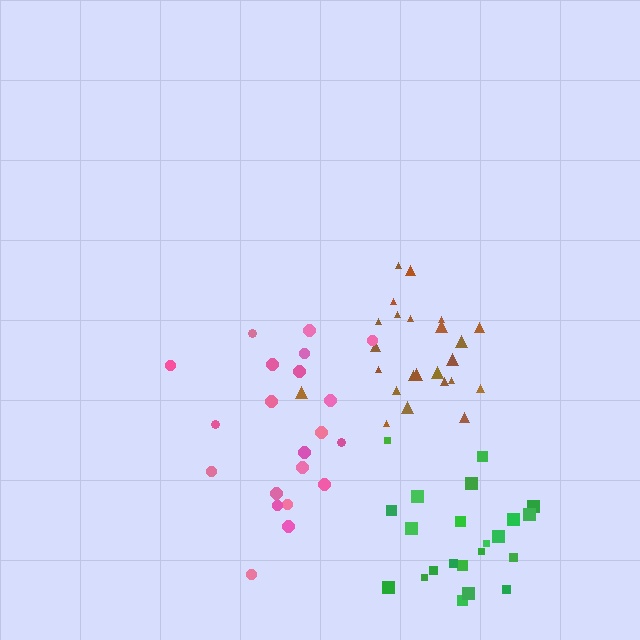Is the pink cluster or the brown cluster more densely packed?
Brown.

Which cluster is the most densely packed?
Green.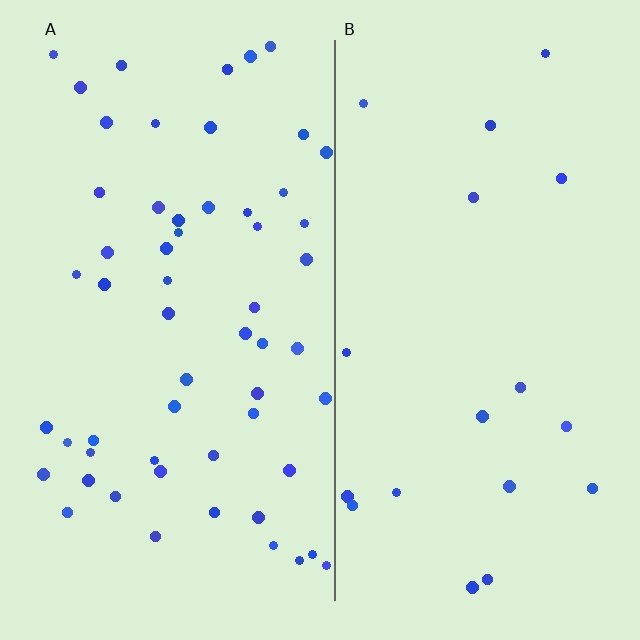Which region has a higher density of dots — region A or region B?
A (the left).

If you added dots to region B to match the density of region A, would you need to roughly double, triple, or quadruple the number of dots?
Approximately triple.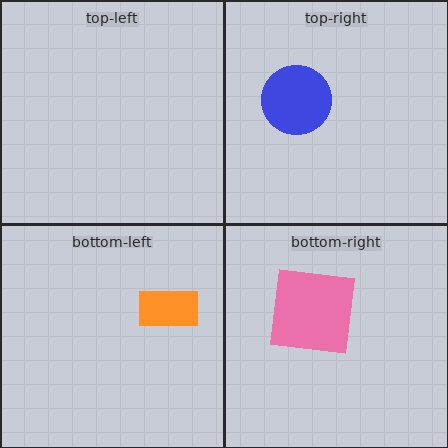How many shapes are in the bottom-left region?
1.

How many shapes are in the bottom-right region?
1.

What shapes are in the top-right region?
The blue circle.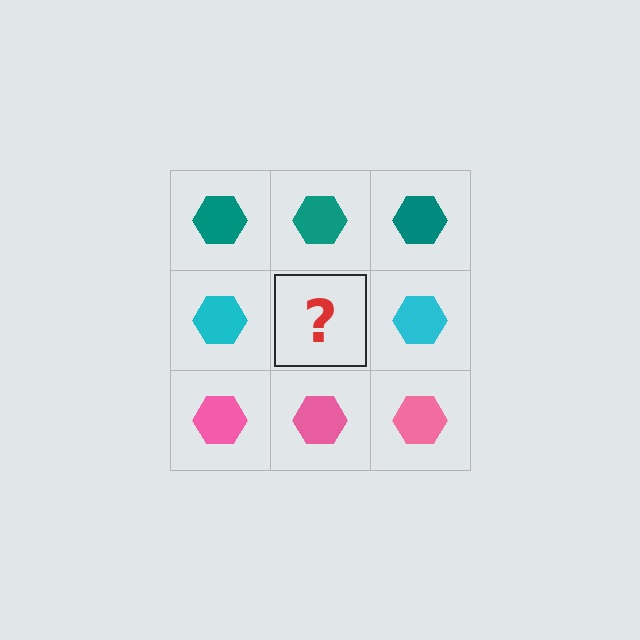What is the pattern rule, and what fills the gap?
The rule is that each row has a consistent color. The gap should be filled with a cyan hexagon.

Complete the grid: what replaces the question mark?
The question mark should be replaced with a cyan hexagon.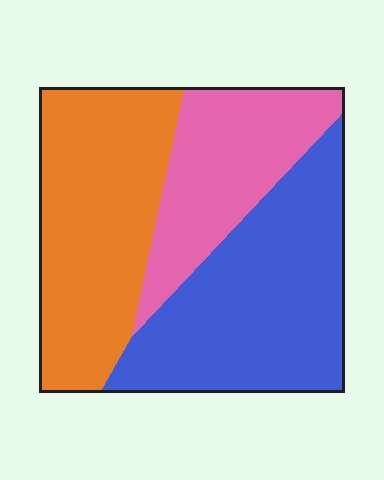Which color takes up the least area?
Pink, at roughly 25%.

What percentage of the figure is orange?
Orange covers about 35% of the figure.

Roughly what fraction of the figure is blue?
Blue covers roughly 40% of the figure.